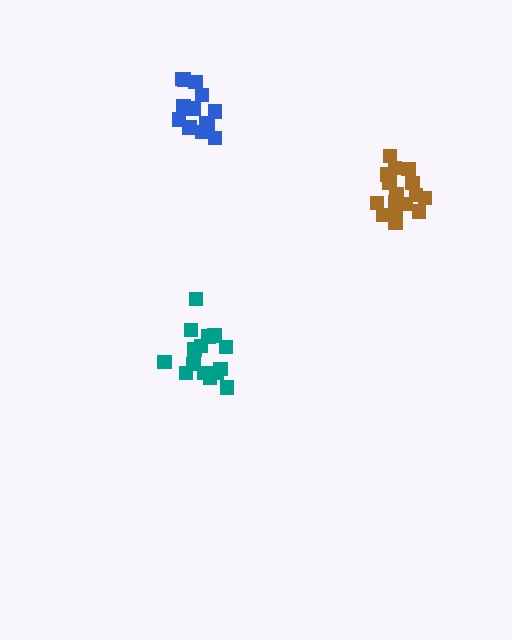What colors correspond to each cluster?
The clusters are colored: blue, brown, teal.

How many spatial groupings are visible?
There are 3 spatial groupings.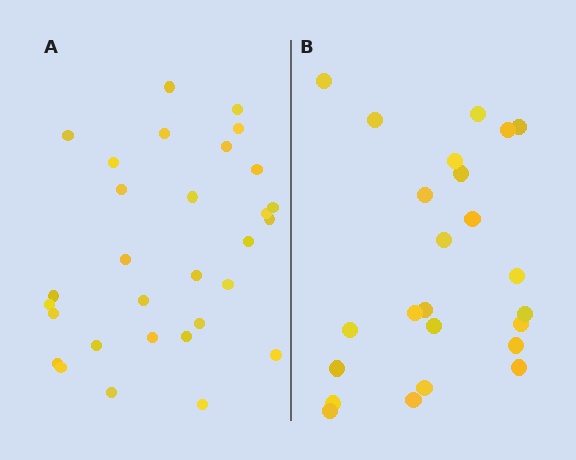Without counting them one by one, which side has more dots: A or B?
Region A (the left region) has more dots.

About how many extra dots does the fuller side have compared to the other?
Region A has about 6 more dots than region B.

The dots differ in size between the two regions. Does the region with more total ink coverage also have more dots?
No. Region B has more total ink coverage because its dots are larger, but region A actually contains more individual dots. Total area can be misleading — the number of items is what matters here.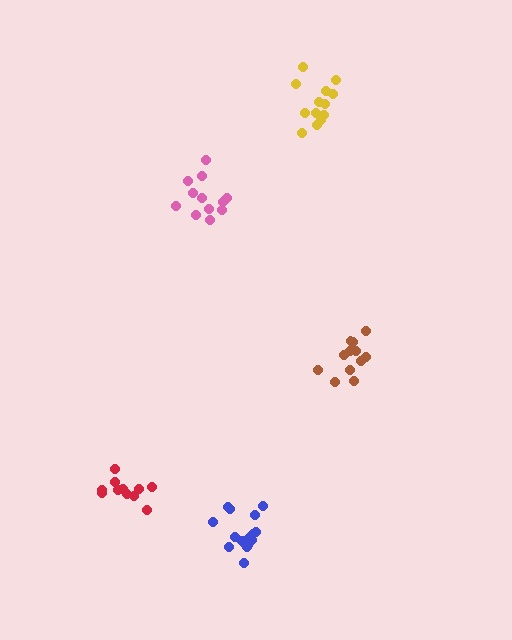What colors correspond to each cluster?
The clusters are colored: yellow, blue, brown, pink, red.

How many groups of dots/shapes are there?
There are 5 groups.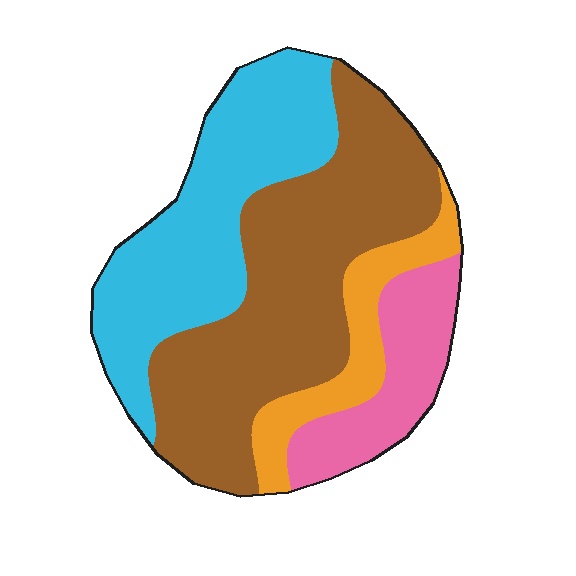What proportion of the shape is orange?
Orange takes up about one eighth (1/8) of the shape.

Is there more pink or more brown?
Brown.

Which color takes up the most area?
Brown, at roughly 45%.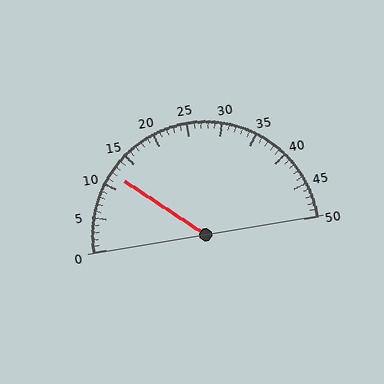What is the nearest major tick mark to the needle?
The nearest major tick mark is 10.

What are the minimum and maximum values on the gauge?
The gauge ranges from 0 to 50.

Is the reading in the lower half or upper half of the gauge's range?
The reading is in the lower half of the range (0 to 50).